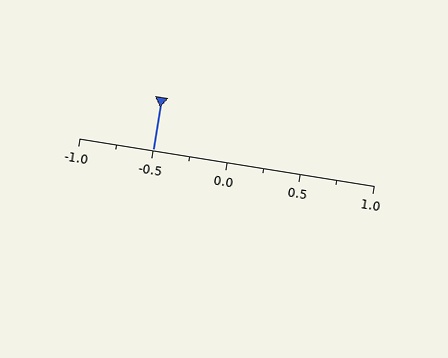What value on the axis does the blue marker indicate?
The marker indicates approximately -0.5.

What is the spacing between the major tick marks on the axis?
The major ticks are spaced 0.5 apart.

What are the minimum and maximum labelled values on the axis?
The axis runs from -1.0 to 1.0.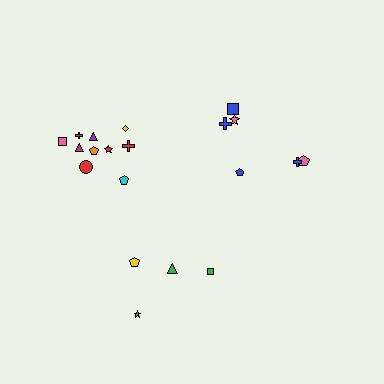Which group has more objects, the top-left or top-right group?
The top-left group.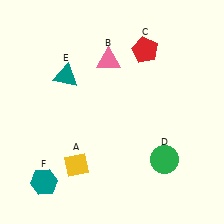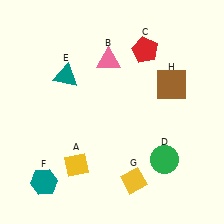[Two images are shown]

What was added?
A yellow diamond (G), a brown square (H) were added in Image 2.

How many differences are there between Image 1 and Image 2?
There are 2 differences between the two images.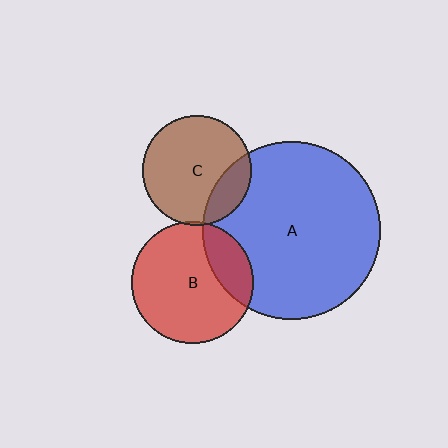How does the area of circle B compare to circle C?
Approximately 1.2 times.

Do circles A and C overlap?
Yes.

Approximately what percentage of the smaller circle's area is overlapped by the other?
Approximately 20%.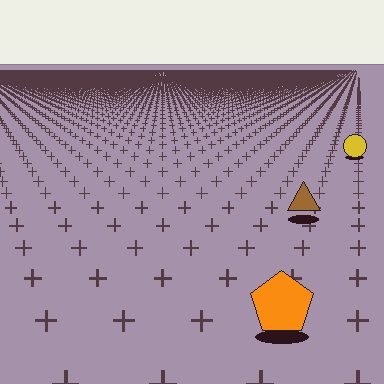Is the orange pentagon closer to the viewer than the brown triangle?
Yes. The orange pentagon is closer — you can tell from the texture gradient: the ground texture is coarser near it.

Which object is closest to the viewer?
The orange pentagon is closest. The texture marks near it are larger and more spread out.